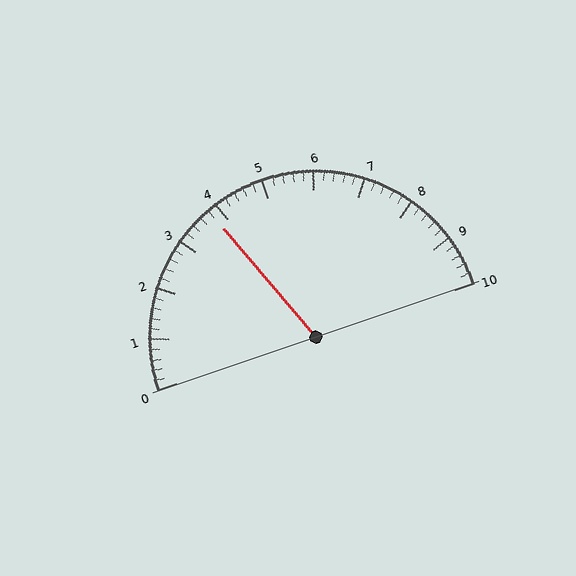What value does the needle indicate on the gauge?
The needle indicates approximately 3.8.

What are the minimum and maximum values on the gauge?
The gauge ranges from 0 to 10.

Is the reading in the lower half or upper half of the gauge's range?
The reading is in the lower half of the range (0 to 10).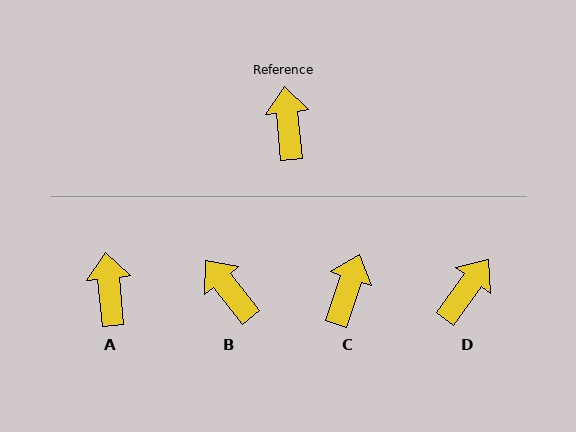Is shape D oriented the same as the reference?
No, it is off by about 42 degrees.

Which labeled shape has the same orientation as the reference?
A.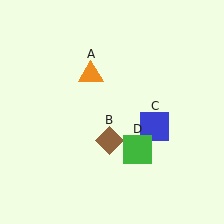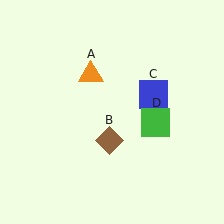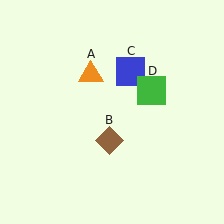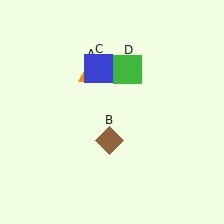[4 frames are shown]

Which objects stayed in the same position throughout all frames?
Orange triangle (object A) and brown diamond (object B) remained stationary.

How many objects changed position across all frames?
2 objects changed position: blue square (object C), green square (object D).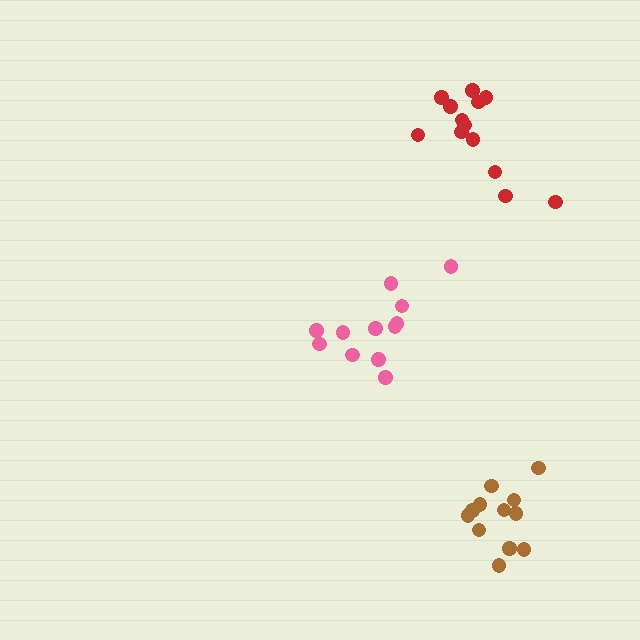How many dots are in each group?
Group 1: 12 dots, Group 2: 13 dots, Group 3: 12 dots (37 total).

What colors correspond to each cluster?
The clusters are colored: pink, red, brown.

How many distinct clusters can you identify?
There are 3 distinct clusters.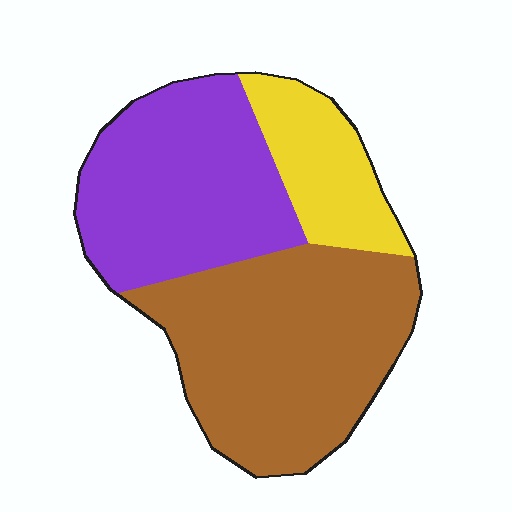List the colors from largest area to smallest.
From largest to smallest: brown, purple, yellow.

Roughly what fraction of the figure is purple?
Purple takes up between a third and a half of the figure.